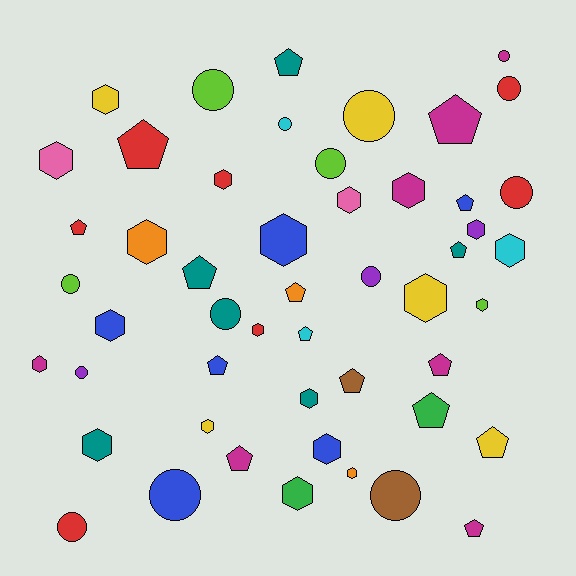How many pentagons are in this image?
There are 16 pentagons.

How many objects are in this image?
There are 50 objects.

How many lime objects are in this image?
There are 4 lime objects.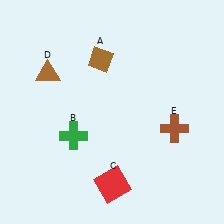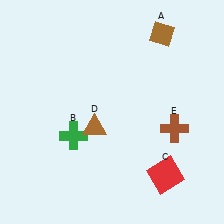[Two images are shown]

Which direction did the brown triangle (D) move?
The brown triangle (D) moved down.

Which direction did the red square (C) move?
The red square (C) moved right.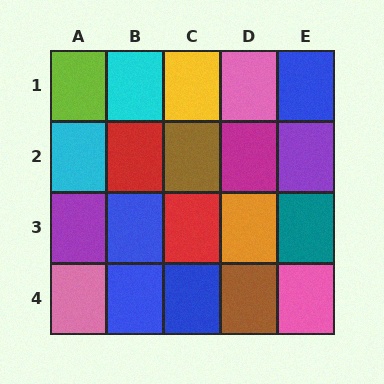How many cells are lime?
1 cell is lime.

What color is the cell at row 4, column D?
Brown.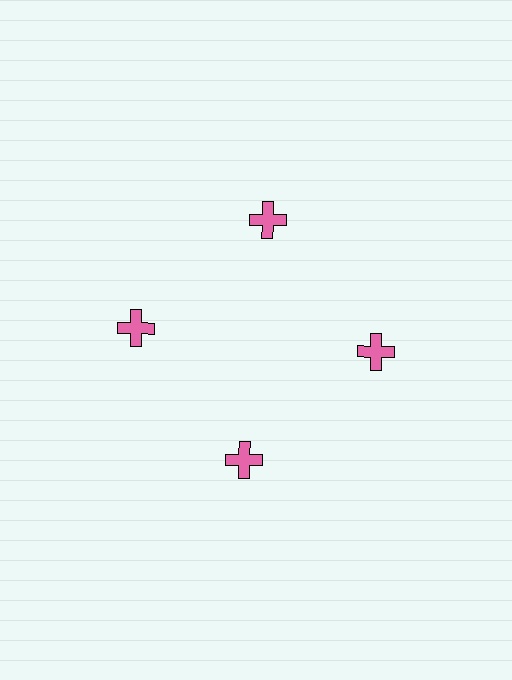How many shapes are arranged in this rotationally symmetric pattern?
There are 4 shapes, arranged in 4 groups of 1.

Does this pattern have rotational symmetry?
Yes, this pattern has 4-fold rotational symmetry. It looks the same after rotating 90 degrees around the center.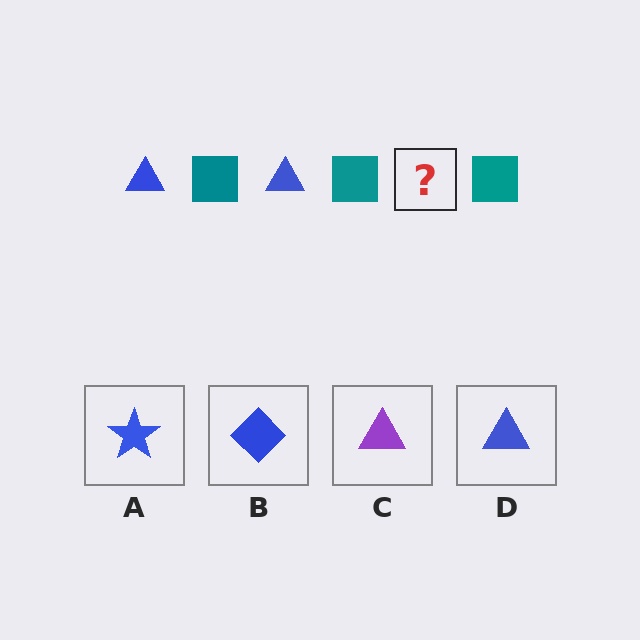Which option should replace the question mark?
Option D.